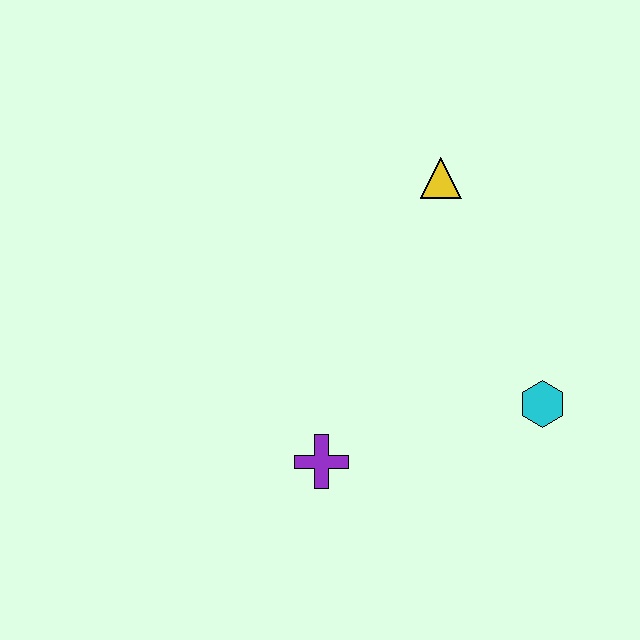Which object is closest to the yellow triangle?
The cyan hexagon is closest to the yellow triangle.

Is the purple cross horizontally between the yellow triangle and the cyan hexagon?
No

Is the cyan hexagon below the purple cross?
No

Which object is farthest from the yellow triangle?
The purple cross is farthest from the yellow triangle.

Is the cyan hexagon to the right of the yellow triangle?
Yes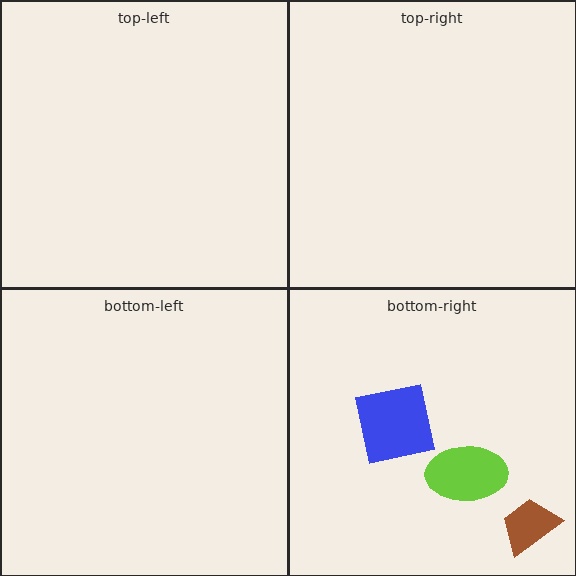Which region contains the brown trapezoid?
The bottom-right region.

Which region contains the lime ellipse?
The bottom-right region.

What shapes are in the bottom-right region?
The lime ellipse, the brown trapezoid, the blue square.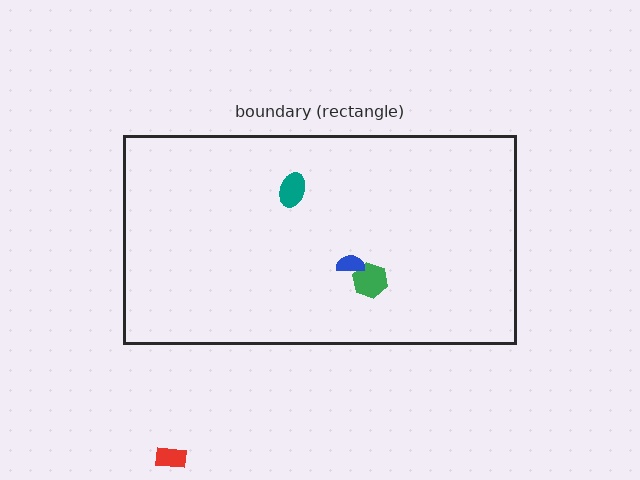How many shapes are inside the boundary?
3 inside, 1 outside.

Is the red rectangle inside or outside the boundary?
Outside.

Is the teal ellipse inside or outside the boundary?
Inside.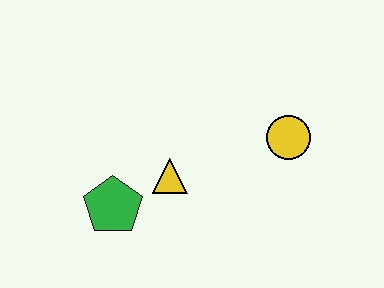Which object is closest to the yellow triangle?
The green pentagon is closest to the yellow triangle.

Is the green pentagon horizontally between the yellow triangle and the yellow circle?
No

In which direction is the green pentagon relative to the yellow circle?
The green pentagon is to the left of the yellow circle.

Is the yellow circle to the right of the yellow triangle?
Yes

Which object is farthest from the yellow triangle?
The yellow circle is farthest from the yellow triangle.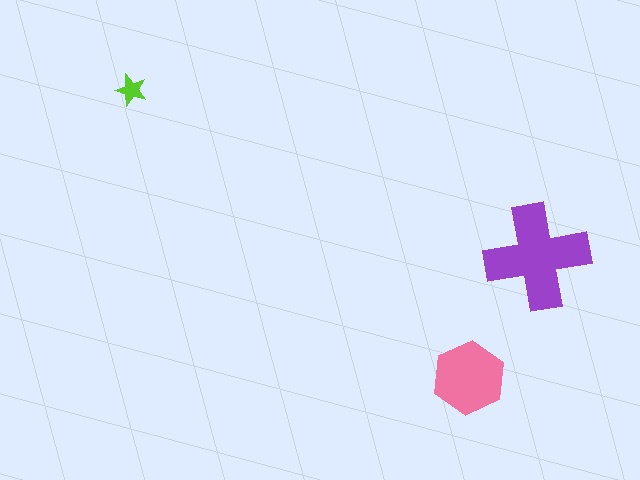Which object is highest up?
The lime star is topmost.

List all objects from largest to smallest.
The purple cross, the pink hexagon, the lime star.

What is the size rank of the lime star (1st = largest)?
3rd.